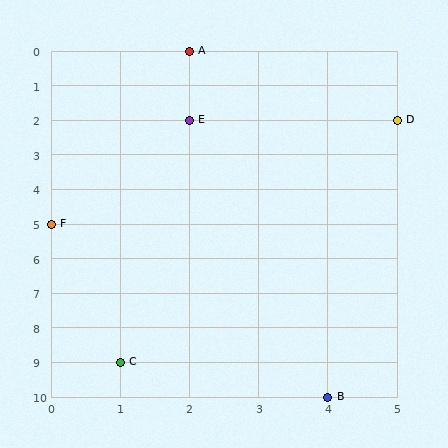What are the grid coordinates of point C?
Point C is at grid coordinates (1, 9).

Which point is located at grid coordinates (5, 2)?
Point D is at (5, 2).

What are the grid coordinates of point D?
Point D is at grid coordinates (5, 2).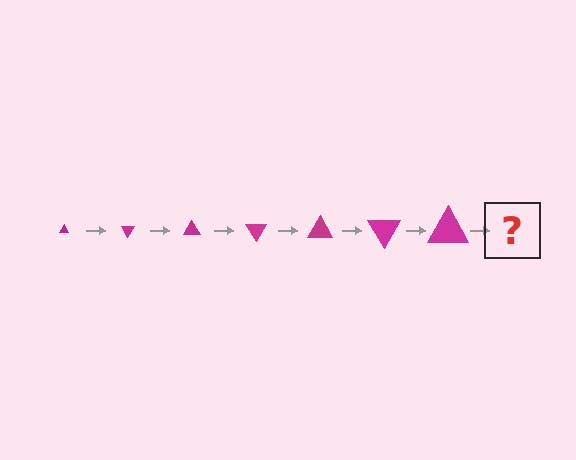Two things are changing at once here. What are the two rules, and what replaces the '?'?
The two rules are that the triangle grows larger each step and it rotates 60 degrees each step. The '?' should be a triangle, larger than the previous one and rotated 420 degrees from the start.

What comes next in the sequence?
The next element should be a triangle, larger than the previous one and rotated 420 degrees from the start.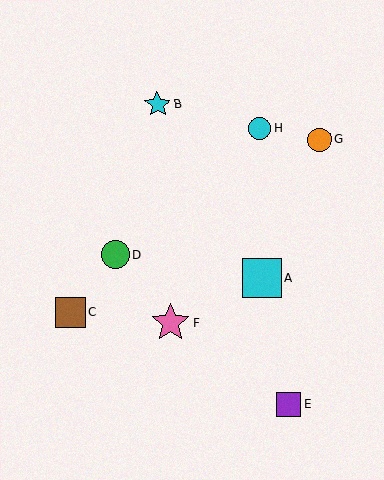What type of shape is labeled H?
Shape H is a cyan circle.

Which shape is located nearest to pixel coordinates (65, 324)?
The brown square (labeled C) at (71, 313) is nearest to that location.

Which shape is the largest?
The cyan square (labeled A) is the largest.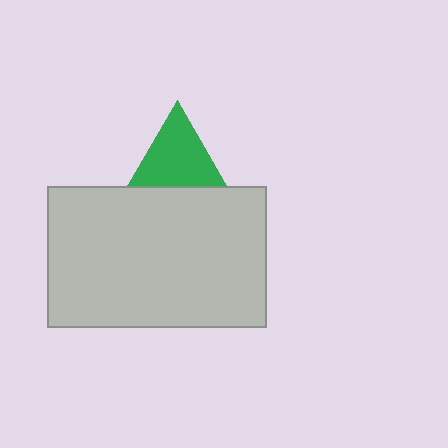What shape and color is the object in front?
The object in front is a light gray rectangle.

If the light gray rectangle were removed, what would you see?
You would see the complete green triangle.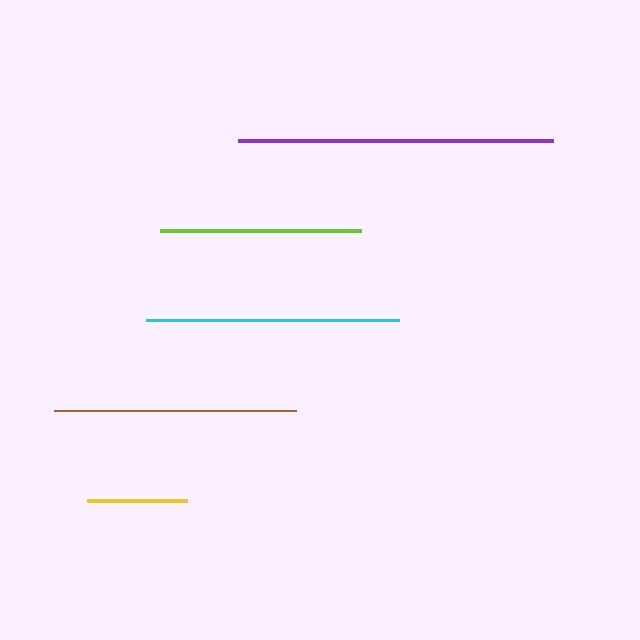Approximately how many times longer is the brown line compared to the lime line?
The brown line is approximately 1.2 times the length of the lime line.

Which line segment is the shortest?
The yellow line is the shortest at approximately 100 pixels.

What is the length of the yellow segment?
The yellow segment is approximately 100 pixels long.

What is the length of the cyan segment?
The cyan segment is approximately 253 pixels long.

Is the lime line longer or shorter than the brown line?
The brown line is longer than the lime line.